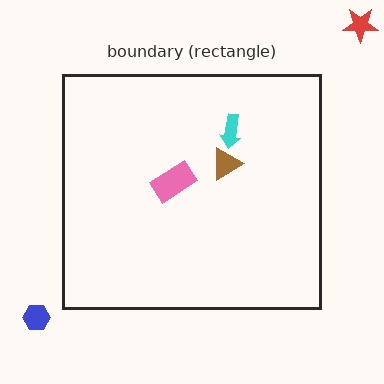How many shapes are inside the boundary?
3 inside, 2 outside.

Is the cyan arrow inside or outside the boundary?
Inside.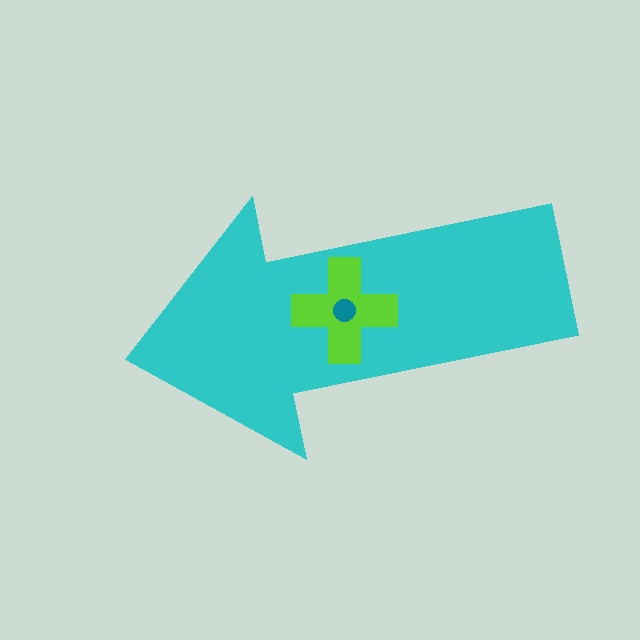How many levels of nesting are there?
3.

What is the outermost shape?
The cyan arrow.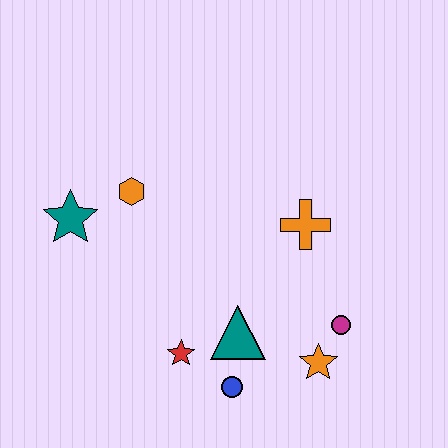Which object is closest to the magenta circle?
The orange star is closest to the magenta circle.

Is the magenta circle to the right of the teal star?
Yes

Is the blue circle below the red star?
Yes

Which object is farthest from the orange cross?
The teal star is farthest from the orange cross.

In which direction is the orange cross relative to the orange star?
The orange cross is above the orange star.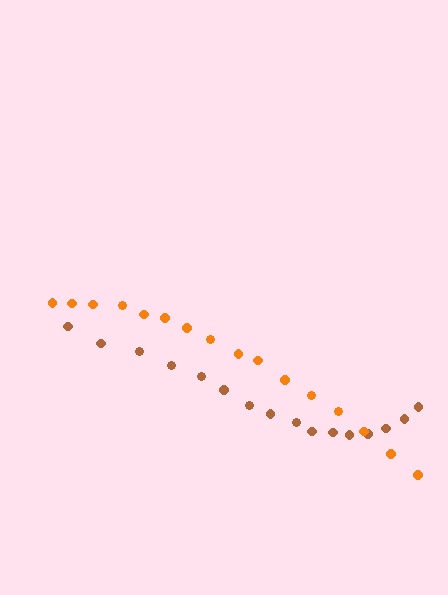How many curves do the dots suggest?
There are 2 distinct paths.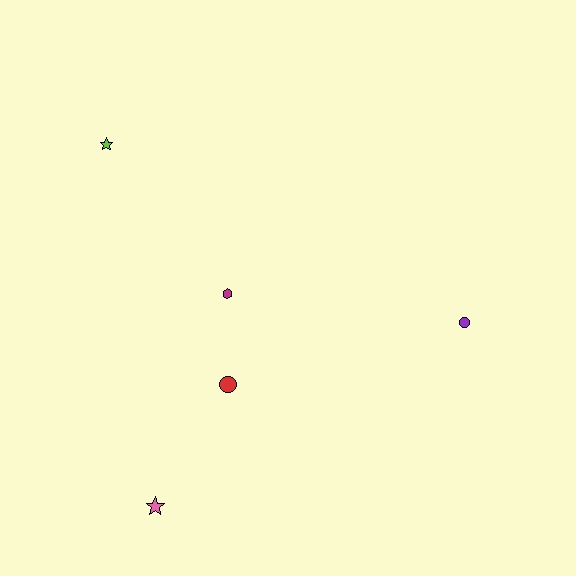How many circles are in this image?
There are 2 circles.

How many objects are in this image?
There are 5 objects.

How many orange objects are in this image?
There are no orange objects.